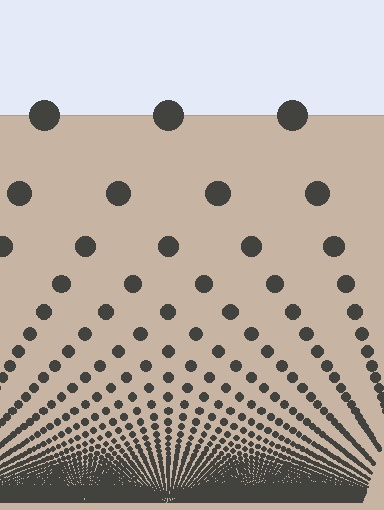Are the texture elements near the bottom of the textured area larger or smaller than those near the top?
Smaller. The gradient is inverted — elements near the bottom are smaller and denser.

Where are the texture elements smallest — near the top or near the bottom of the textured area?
Near the bottom.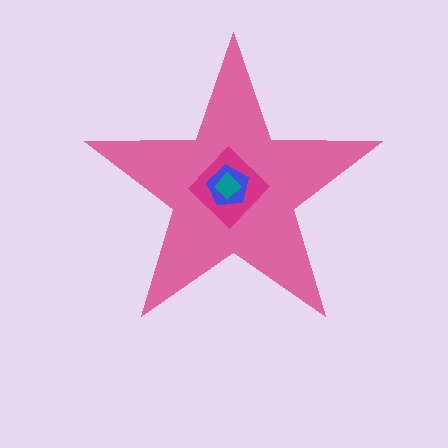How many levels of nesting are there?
4.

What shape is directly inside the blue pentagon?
The teal diamond.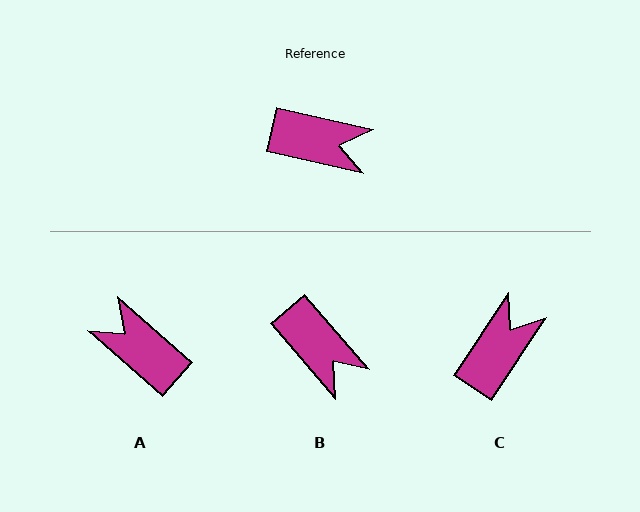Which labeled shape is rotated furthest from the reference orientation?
A, about 151 degrees away.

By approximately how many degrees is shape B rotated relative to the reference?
Approximately 36 degrees clockwise.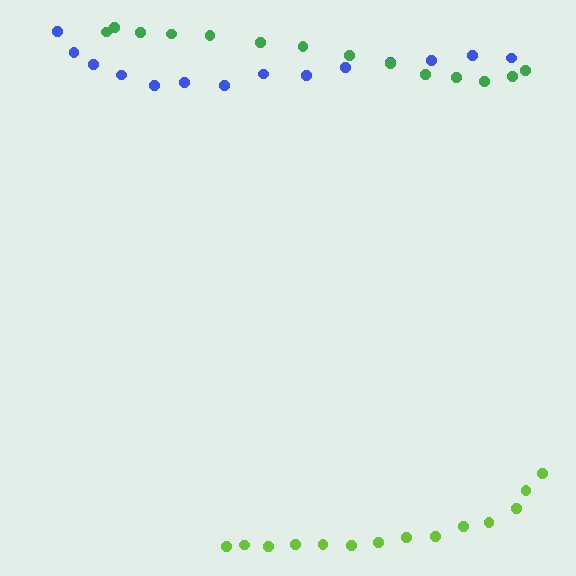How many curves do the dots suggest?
There are 3 distinct paths.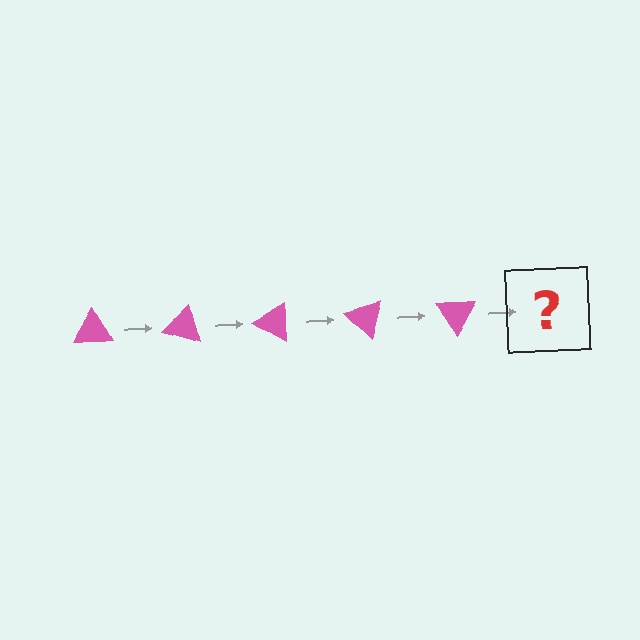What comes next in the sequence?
The next element should be a pink triangle rotated 75 degrees.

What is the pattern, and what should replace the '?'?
The pattern is that the triangle rotates 15 degrees each step. The '?' should be a pink triangle rotated 75 degrees.